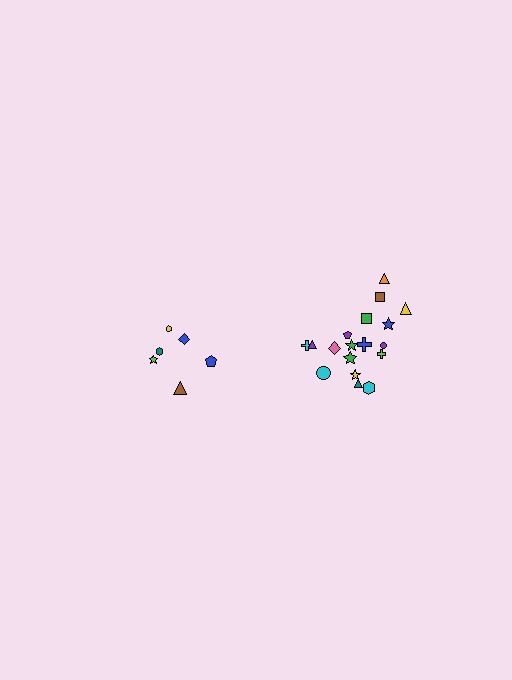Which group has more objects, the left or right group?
The right group.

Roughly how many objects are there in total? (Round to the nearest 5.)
Roughly 25 objects in total.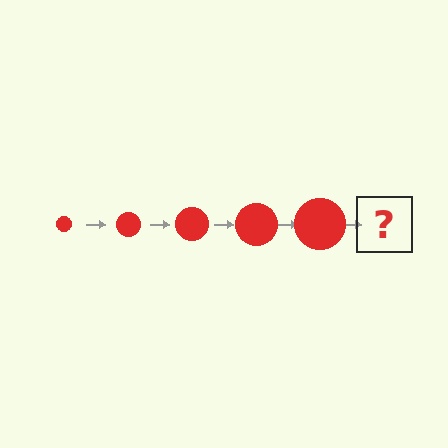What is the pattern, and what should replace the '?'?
The pattern is that the circle gets progressively larger each step. The '?' should be a red circle, larger than the previous one.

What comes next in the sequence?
The next element should be a red circle, larger than the previous one.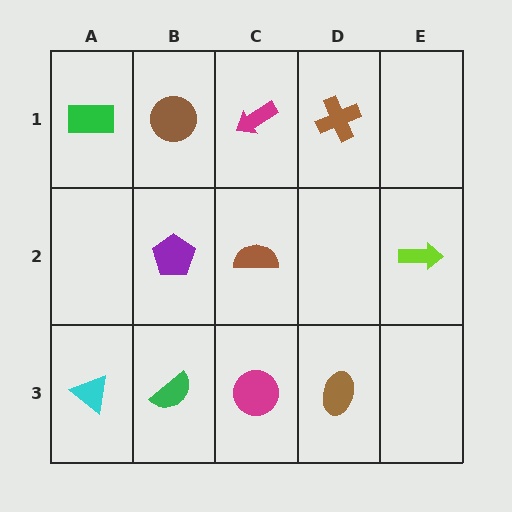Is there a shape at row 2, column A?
No, that cell is empty.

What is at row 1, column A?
A green rectangle.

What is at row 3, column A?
A cyan triangle.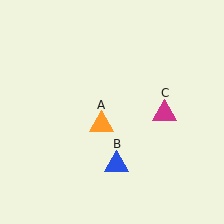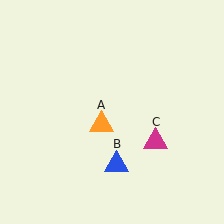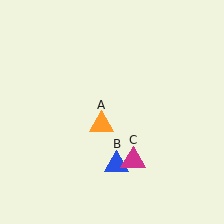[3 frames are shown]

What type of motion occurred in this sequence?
The magenta triangle (object C) rotated clockwise around the center of the scene.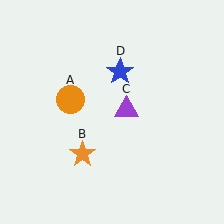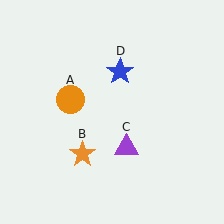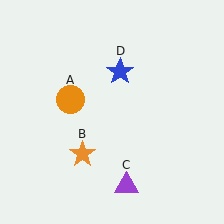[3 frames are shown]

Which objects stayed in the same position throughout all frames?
Orange circle (object A) and orange star (object B) and blue star (object D) remained stationary.